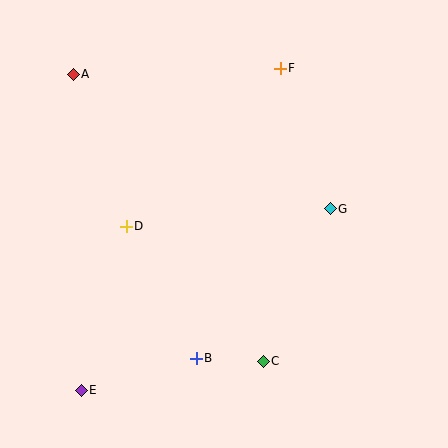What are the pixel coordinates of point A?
Point A is at (73, 74).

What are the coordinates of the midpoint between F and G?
The midpoint between F and G is at (305, 138).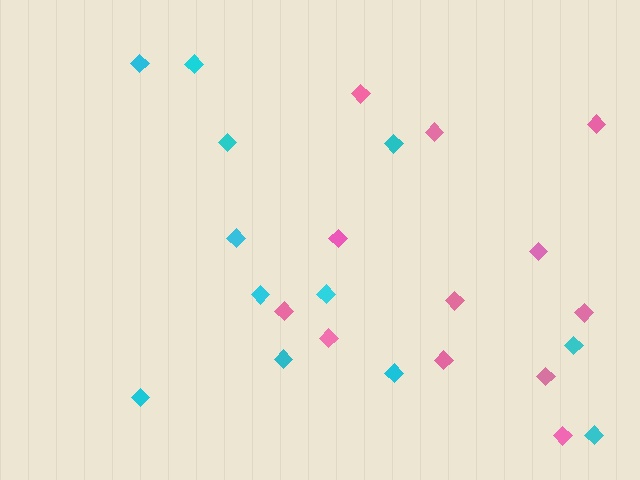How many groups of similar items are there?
There are 2 groups: one group of pink diamonds (12) and one group of cyan diamonds (12).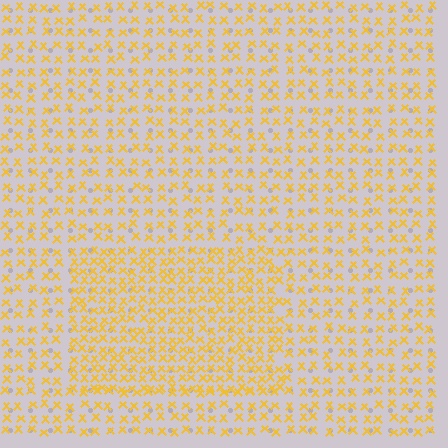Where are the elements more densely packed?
The elements are more densely packed inside the rectangle boundary.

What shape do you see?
I see a rectangle.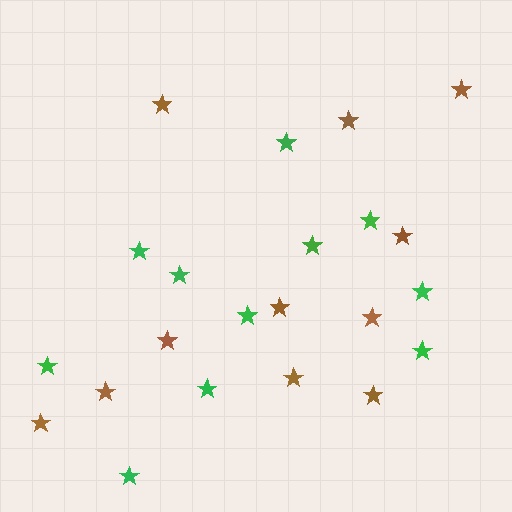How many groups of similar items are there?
There are 2 groups: one group of brown stars (11) and one group of green stars (11).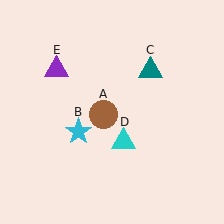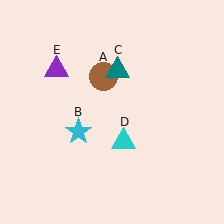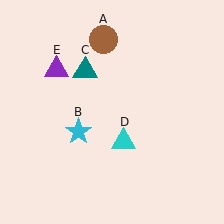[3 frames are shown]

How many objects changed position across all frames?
2 objects changed position: brown circle (object A), teal triangle (object C).